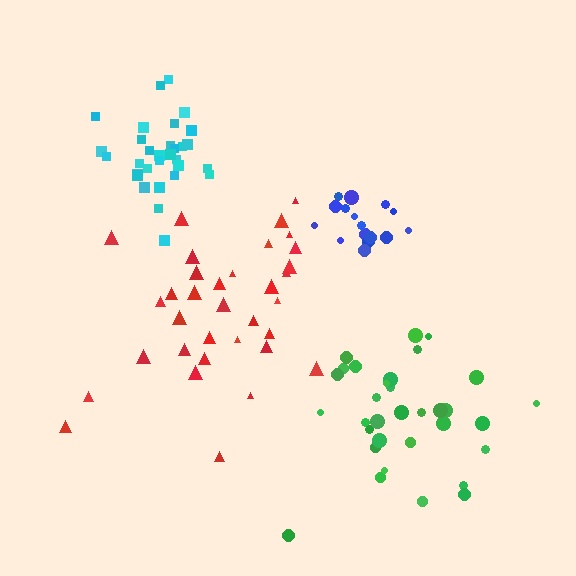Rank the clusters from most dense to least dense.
blue, cyan, green, red.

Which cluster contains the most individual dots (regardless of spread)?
Red (34).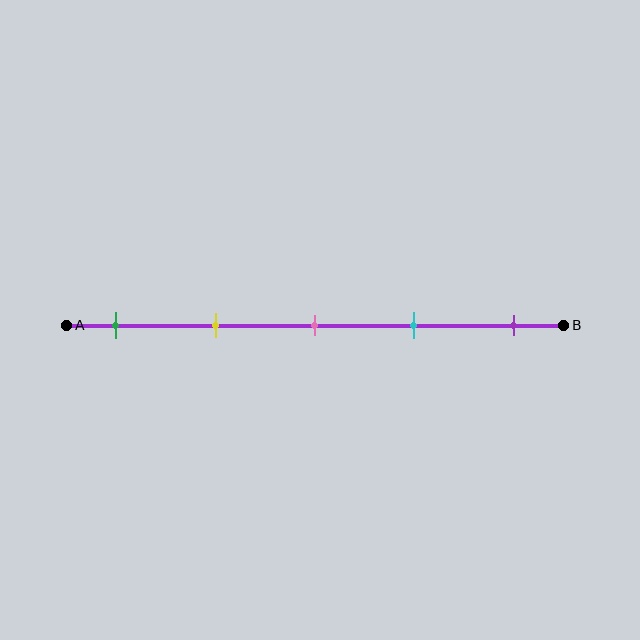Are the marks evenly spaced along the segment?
Yes, the marks are approximately evenly spaced.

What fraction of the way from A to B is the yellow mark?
The yellow mark is approximately 30% (0.3) of the way from A to B.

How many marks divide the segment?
There are 5 marks dividing the segment.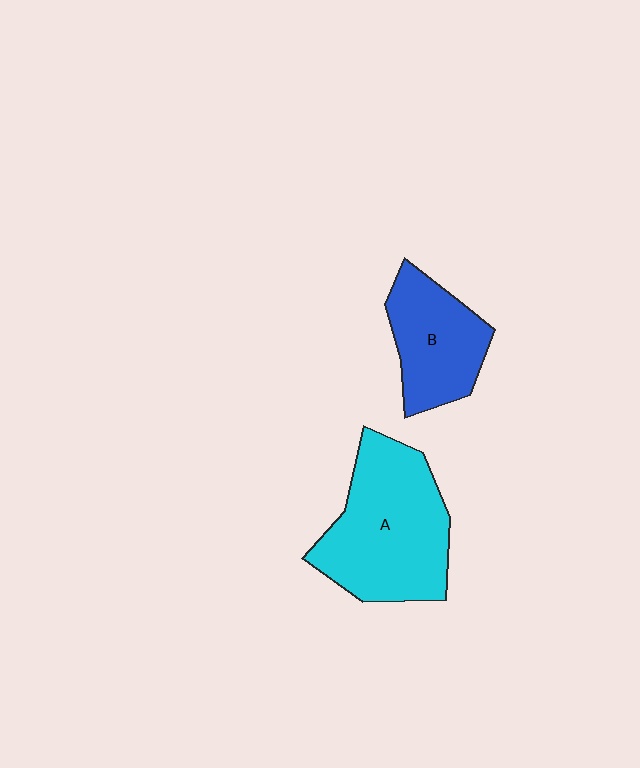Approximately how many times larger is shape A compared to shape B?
Approximately 1.6 times.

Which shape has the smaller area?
Shape B (blue).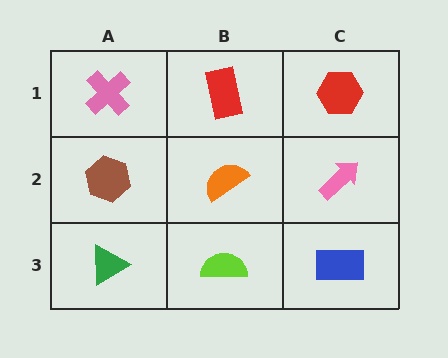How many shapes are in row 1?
3 shapes.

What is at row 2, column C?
A pink arrow.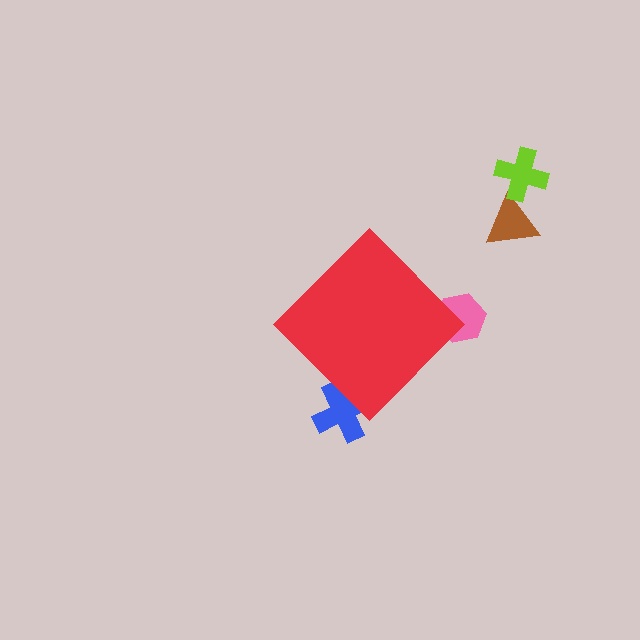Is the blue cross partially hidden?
Yes, the blue cross is partially hidden behind the red diamond.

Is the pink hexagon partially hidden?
Yes, the pink hexagon is partially hidden behind the red diamond.